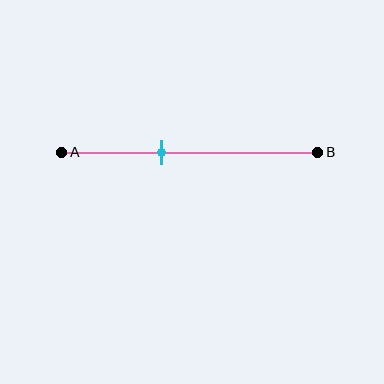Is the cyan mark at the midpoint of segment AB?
No, the mark is at about 40% from A, not at the 50% midpoint.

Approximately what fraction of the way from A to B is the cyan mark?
The cyan mark is approximately 40% of the way from A to B.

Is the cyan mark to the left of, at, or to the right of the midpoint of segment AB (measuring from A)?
The cyan mark is to the left of the midpoint of segment AB.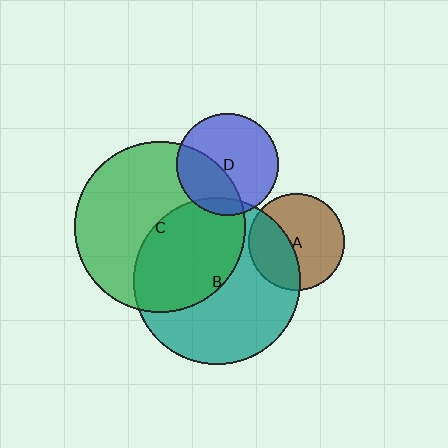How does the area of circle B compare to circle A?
Approximately 3.0 times.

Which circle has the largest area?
Circle C (green).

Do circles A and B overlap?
Yes.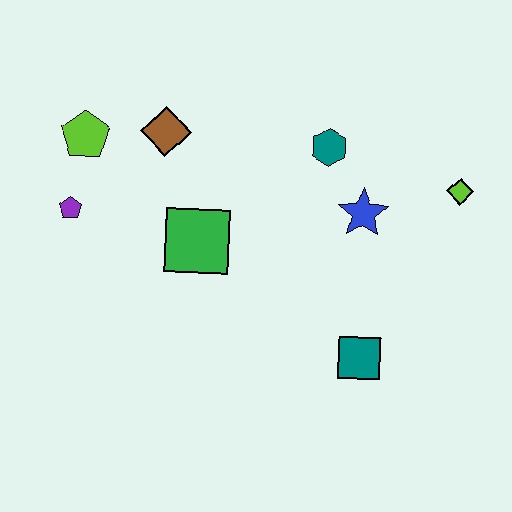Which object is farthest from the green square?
The lime diamond is farthest from the green square.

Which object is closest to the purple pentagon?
The lime pentagon is closest to the purple pentagon.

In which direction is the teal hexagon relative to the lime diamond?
The teal hexagon is to the left of the lime diamond.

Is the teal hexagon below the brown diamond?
Yes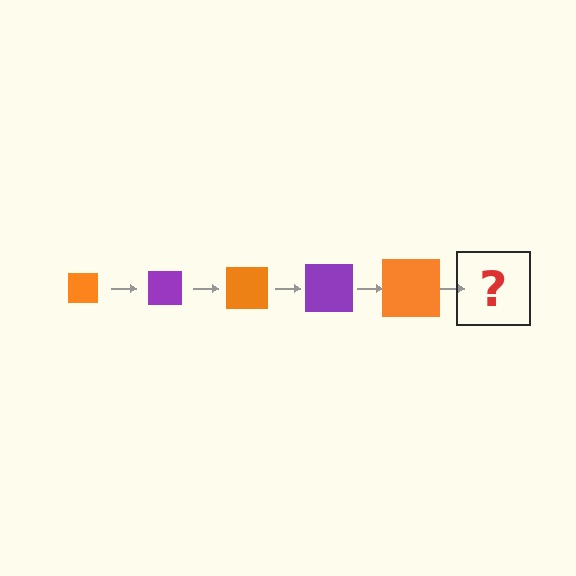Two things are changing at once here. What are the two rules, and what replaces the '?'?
The two rules are that the square grows larger each step and the color cycles through orange and purple. The '?' should be a purple square, larger than the previous one.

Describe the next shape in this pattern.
It should be a purple square, larger than the previous one.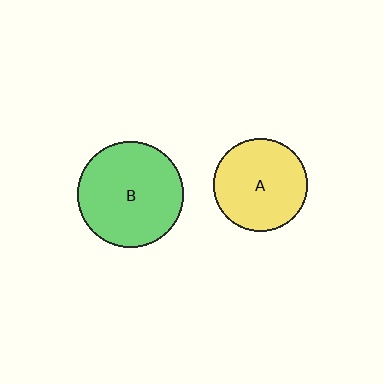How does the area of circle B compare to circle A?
Approximately 1.3 times.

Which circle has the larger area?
Circle B (green).